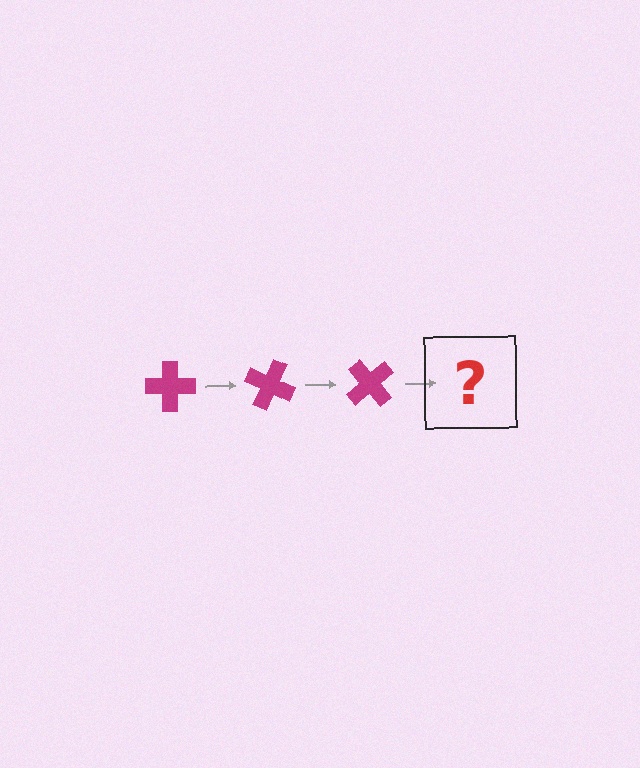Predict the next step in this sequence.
The next step is a magenta cross rotated 75 degrees.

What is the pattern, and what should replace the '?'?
The pattern is that the cross rotates 25 degrees each step. The '?' should be a magenta cross rotated 75 degrees.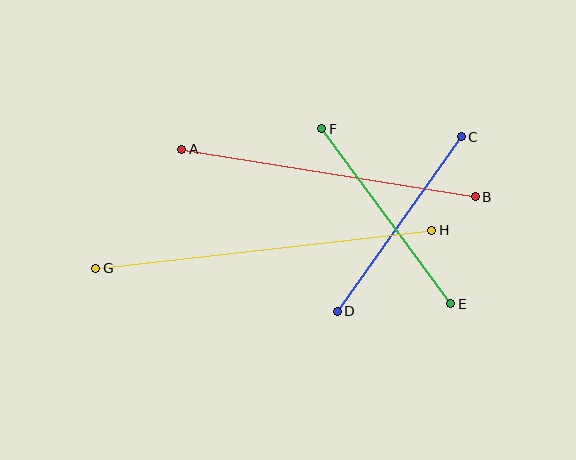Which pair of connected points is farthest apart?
Points G and H are farthest apart.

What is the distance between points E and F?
The distance is approximately 217 pixels.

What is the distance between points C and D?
The distance is approximately 214 pixels.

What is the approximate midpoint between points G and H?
The midpoint is at approximately (264, 249) pixels.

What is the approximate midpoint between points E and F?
The midpoint is at approximately (386, 216) pixels.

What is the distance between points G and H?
The distance is approximately 338 pixels.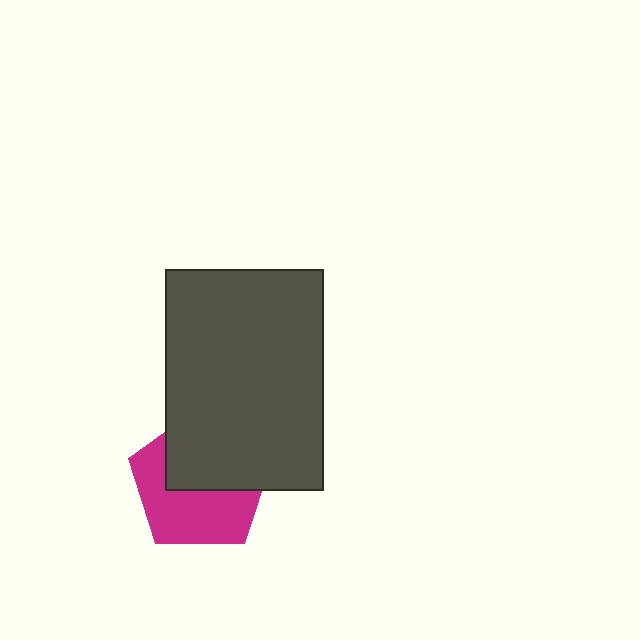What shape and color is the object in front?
The object in front is a dark gray rectangle.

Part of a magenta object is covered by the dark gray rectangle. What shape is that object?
It is a pentagon.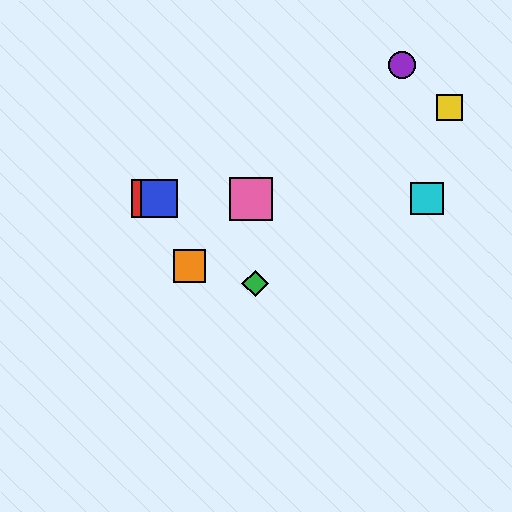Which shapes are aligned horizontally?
The red square, the blue square, the cyan square, the pink square are aligned horizontally.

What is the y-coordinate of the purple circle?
The purple circle is at y≈65.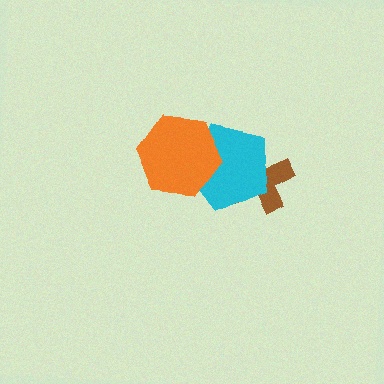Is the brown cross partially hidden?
Yes, it is partially covered by another shape.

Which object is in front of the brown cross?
The cyan pentagon is in front of the brown cross.